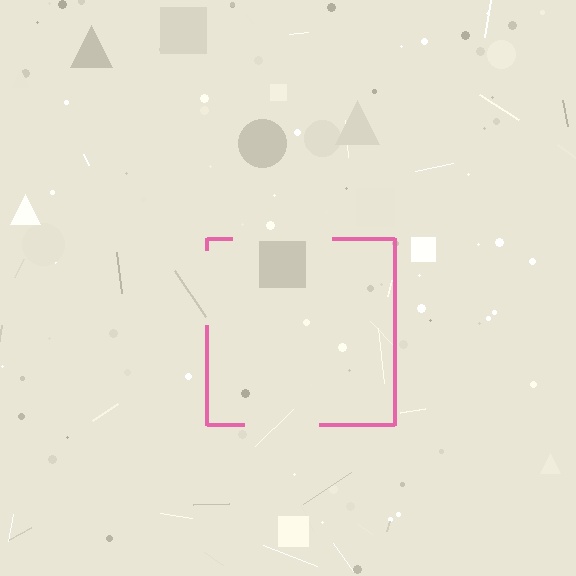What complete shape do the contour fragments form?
The contour fragments form a square.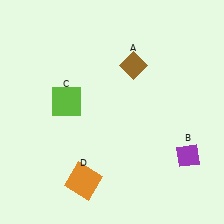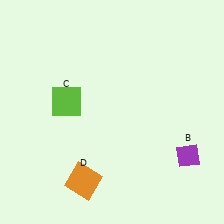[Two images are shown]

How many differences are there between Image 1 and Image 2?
There is 1 difference between the two images.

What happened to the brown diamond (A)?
The brown diamond (A) was removed in Image 2. It was in the top-right area of Image 1.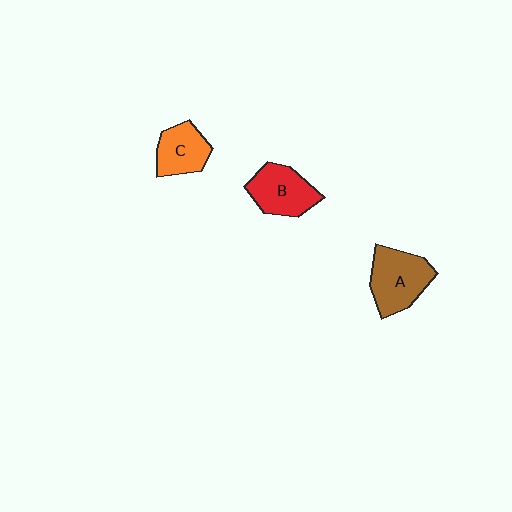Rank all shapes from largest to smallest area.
From largest to smallest: A (brown), B (red), C (orange).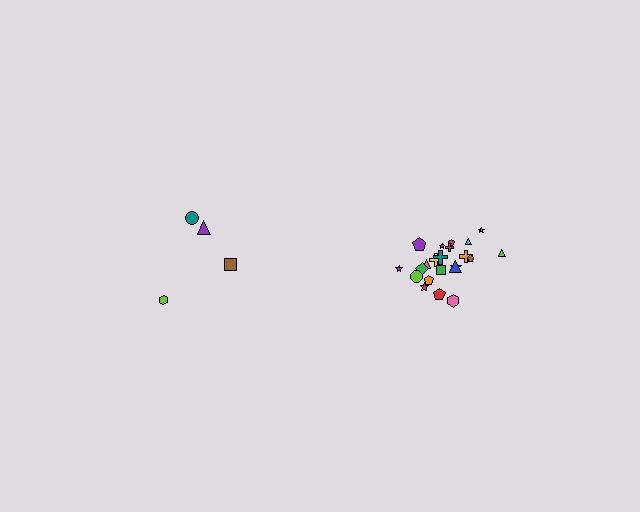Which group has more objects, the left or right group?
The right group.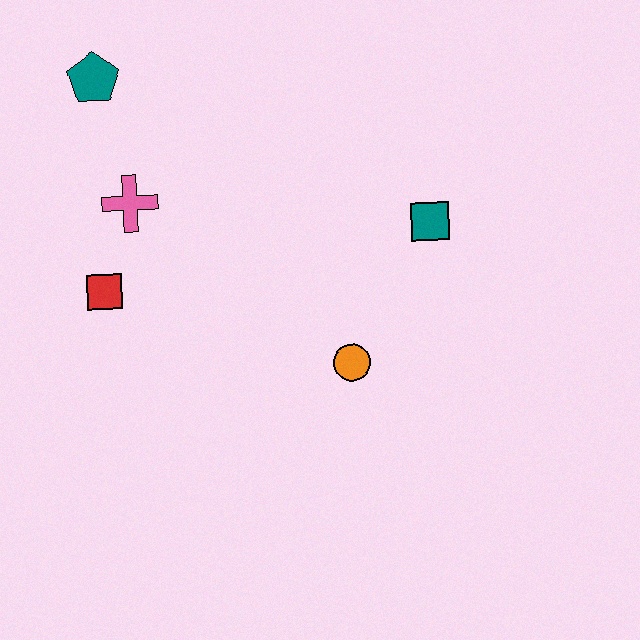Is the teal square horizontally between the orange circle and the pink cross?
No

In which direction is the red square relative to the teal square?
The red square is to the left of the teal square.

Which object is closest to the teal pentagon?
The pink cross is closest to the teal pentagon.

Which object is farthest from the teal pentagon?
The orange circle is farthest from the teal pentagon.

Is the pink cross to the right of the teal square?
No